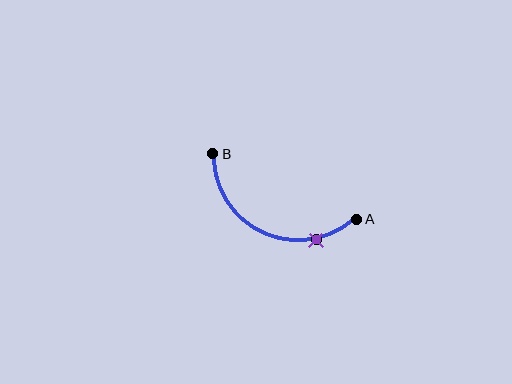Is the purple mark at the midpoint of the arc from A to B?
No. The purple mark lies on the arc but is closer to endpoint A. The arc midpoint would be at the point on the curve equidistant along the arc from both A and B.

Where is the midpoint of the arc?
The arc midpoint is the point on the curve farthest from the straight line joining A and B. It sits below that line.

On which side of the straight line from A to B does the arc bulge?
The arc bulges below the straight line connecting A and B.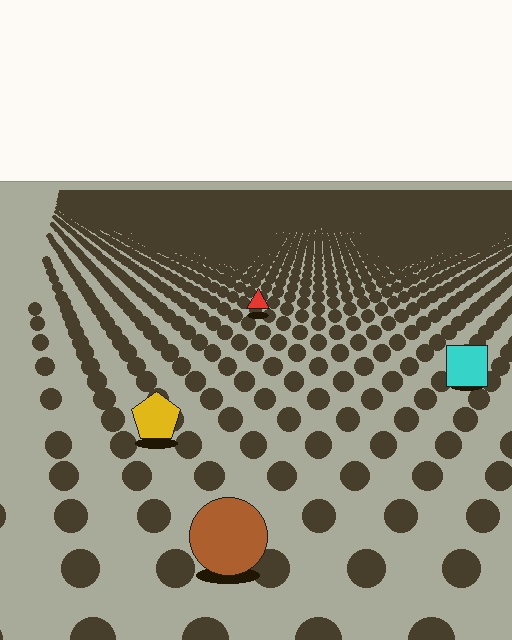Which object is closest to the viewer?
The brown circle is closest. The texture marks near it are larger and more spread out.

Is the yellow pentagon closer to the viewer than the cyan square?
Yes. The yellow pentagon is closer — you can tell from the texture gradient: the ground texture is coarser near it.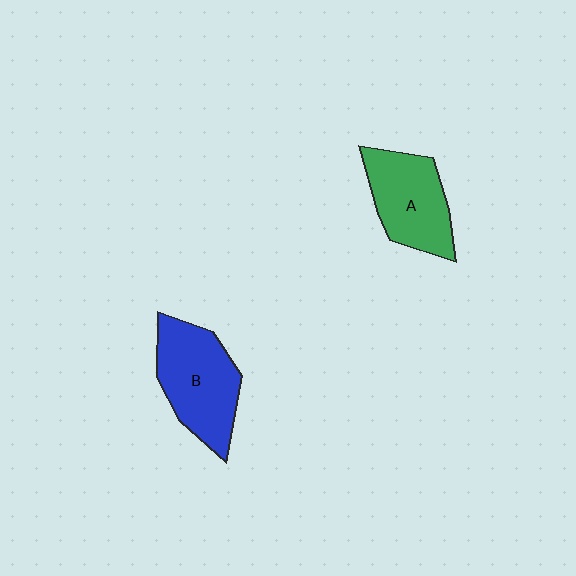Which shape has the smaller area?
Shape A (green).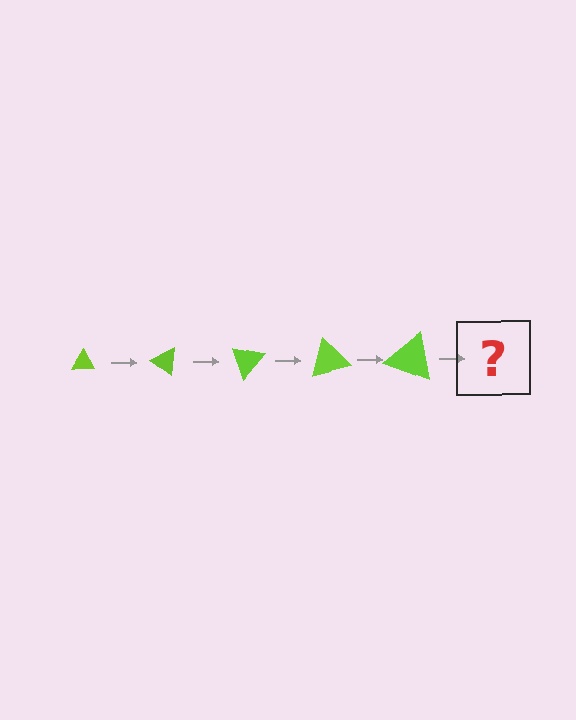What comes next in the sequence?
The next element should be a triangle, larger than the previous one and rotated 175 degrees from the start.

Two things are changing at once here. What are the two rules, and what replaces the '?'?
The two rules are that the triangle grows larger each step and it rotates 35 degrees each step. The '?' should be a triangle, larger than the previous one and rotated 175 degrees from the start.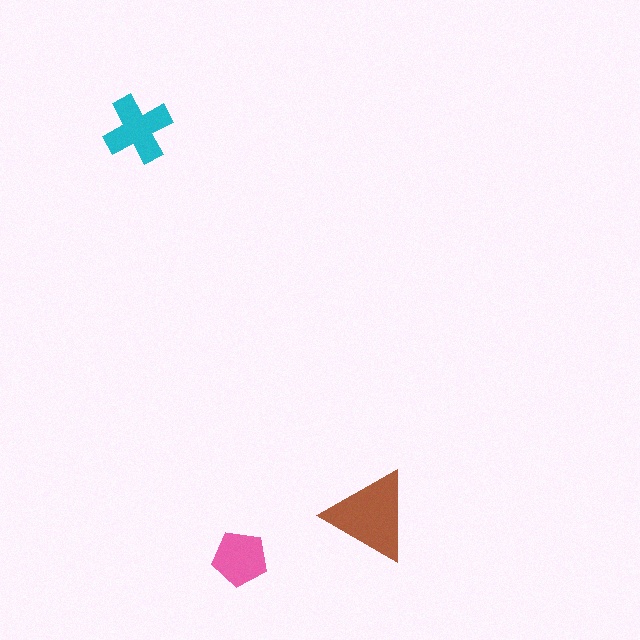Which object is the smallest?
The pink pentagon.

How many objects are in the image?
There are 3 objects in the image.